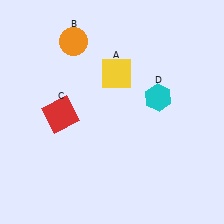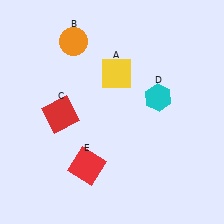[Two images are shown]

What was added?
A red square (E) was added in Image 2.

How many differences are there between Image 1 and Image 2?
There is 1 difference between the two images.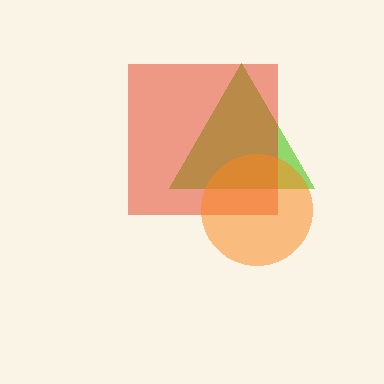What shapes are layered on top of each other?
The layered shapes are: a lime triangle, a red square, an orange circle.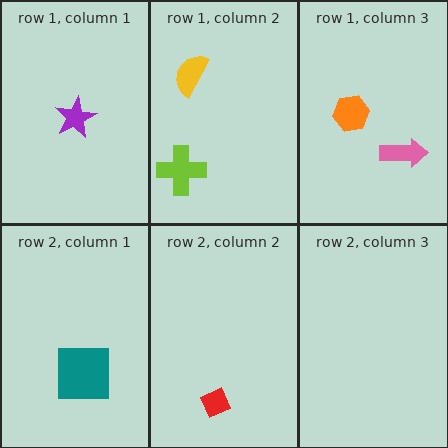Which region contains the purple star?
The row 1, column 1 region.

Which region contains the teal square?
The row 2, column 1 region.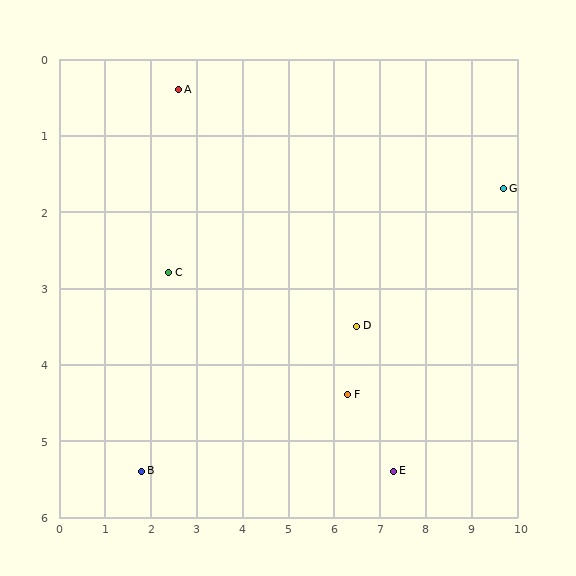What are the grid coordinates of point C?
Point C is at approximately (2.4, 2.8).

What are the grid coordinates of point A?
Point A is at approximately (2.6, 0.4).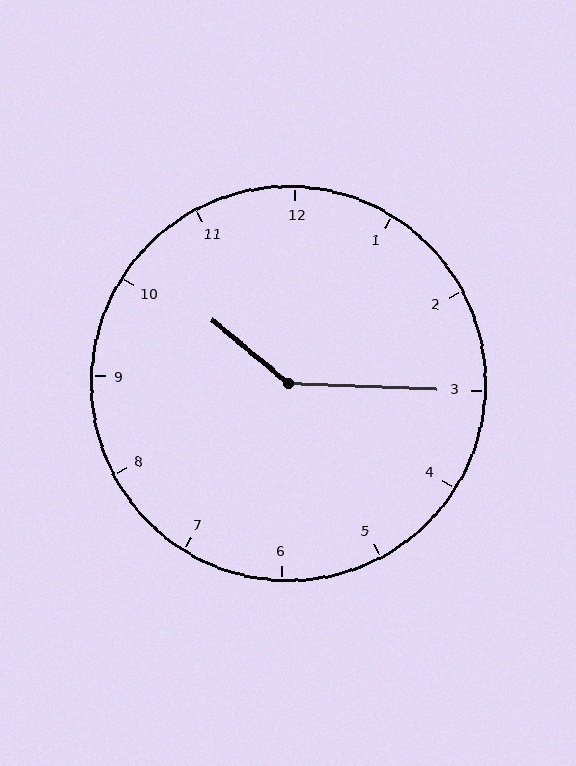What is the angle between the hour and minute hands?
Approximately 142 degrees.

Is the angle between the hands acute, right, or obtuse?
It is obtuse.